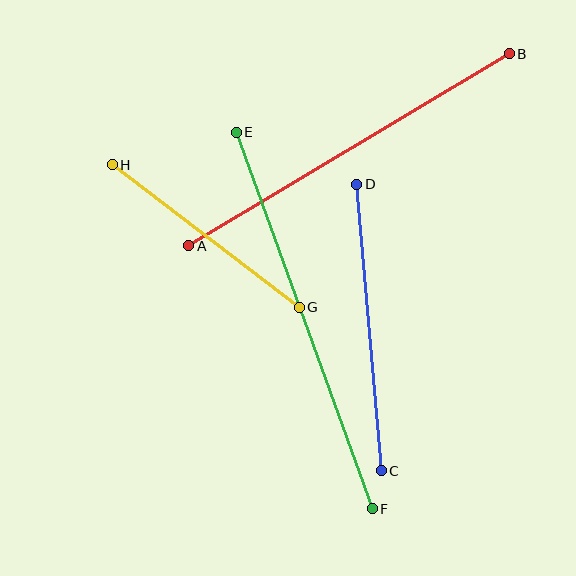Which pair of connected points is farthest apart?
Points E and F are farthest apart.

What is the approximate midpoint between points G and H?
The midpoint is at approximately (206, 236) pixels.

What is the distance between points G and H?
The distance is approximately 235 pixels.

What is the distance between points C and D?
The distance is approximately 287 pixels.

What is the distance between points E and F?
The distance is approximately 400 pixels.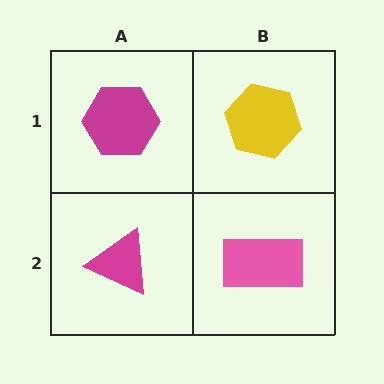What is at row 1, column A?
A magenta hexagon.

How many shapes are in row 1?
2 shapes.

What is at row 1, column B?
A yellow hexagon.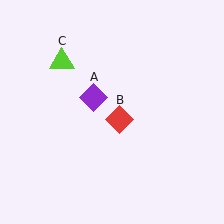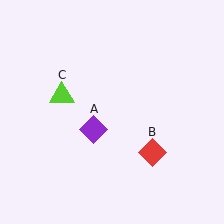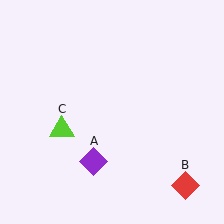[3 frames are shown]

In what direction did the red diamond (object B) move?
The red diamond (object B) moved down and to the right.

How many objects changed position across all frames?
3 objects changed position: purple diamond (object A), red diamond (object B), lime triangle (object C).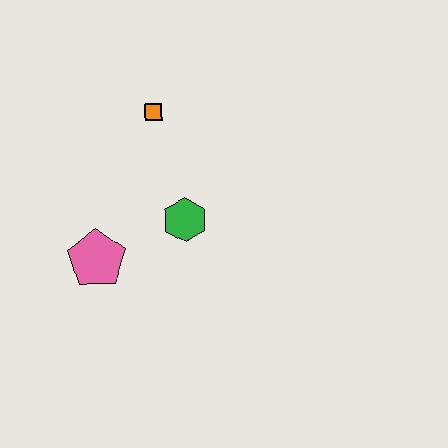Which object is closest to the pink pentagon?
The green hexagon is closest to the pink pentagon.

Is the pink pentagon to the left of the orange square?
Yes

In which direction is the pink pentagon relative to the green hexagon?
The pink pentagon is to the left of the green hexagon.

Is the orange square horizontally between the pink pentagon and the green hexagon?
Yes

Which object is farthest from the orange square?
The pink pentagon is farthest from the orange square.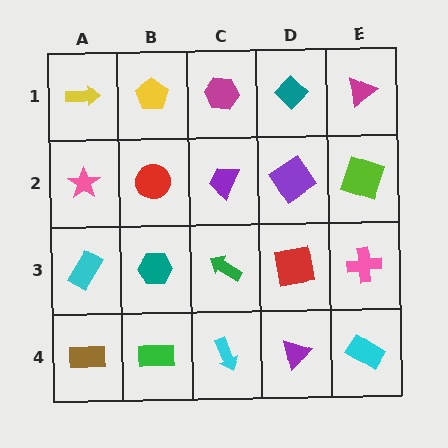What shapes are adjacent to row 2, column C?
A magenta hexagon (row 1, column C), a green arrow (row 3, column C), a red circle (row 2, column B), a purple diamond (row 2, column D).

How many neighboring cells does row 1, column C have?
3.